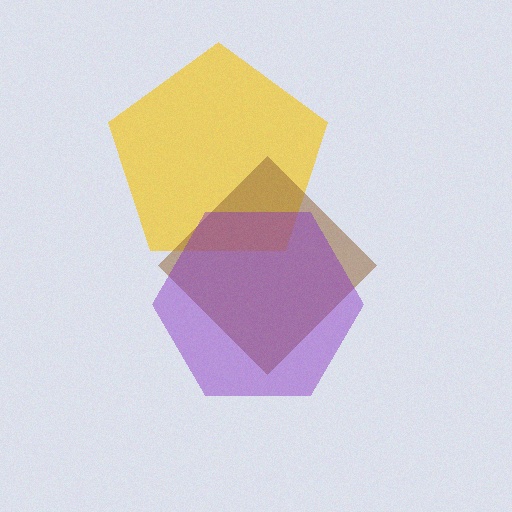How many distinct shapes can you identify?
There are 3 distinct shapes: a yellow pentagon, a brown diamond, a purple hexagon.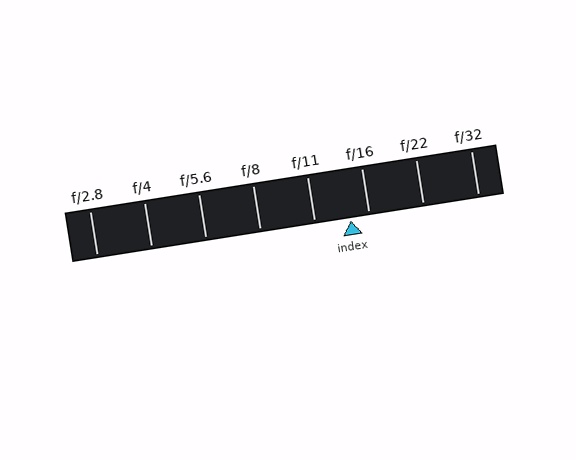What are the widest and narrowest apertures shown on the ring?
The widest aperture shown is f/2.8 and the narrowest is f/32.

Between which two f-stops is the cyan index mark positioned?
The index mark is between f/11 and f/16.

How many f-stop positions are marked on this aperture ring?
There are 8 f-stop positions marked.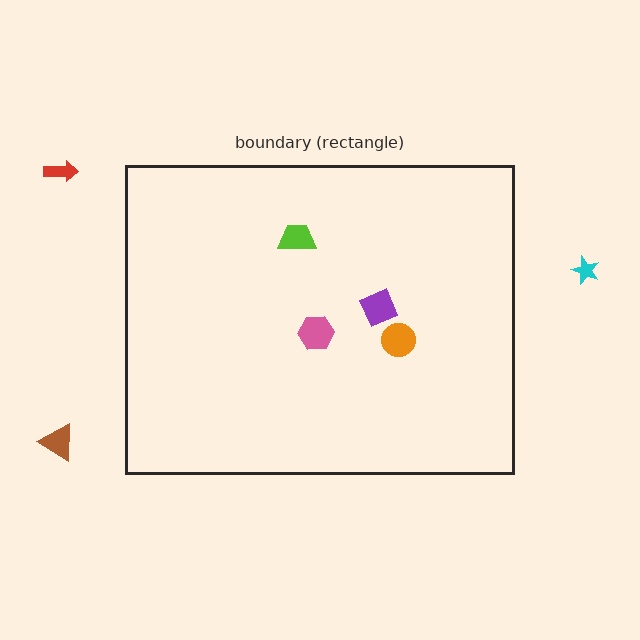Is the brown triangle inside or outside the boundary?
Outside.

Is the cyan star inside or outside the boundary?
Outside.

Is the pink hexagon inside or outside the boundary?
Inside.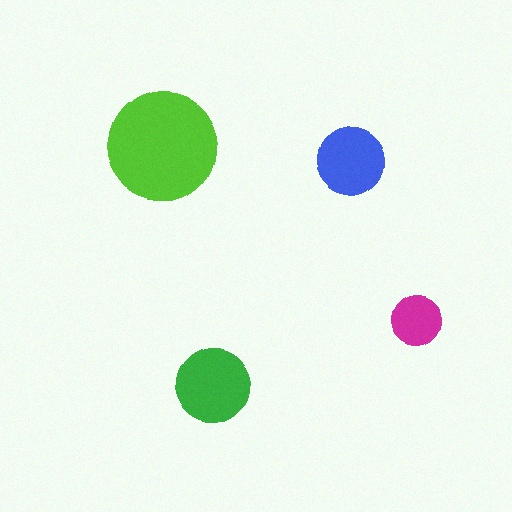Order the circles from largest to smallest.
the lime one, the green one, the blue one, the magenta one.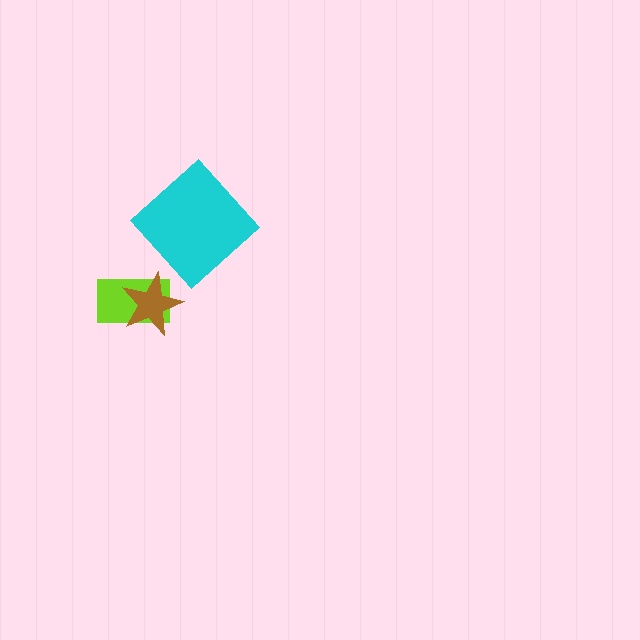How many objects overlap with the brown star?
1 object overlaps with the brown star.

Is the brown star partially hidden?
No, no other shape covers it.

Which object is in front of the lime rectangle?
The brown star is in front of the lime rectangle.